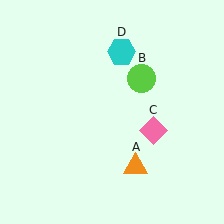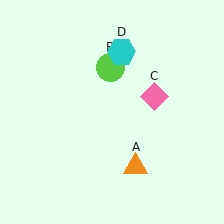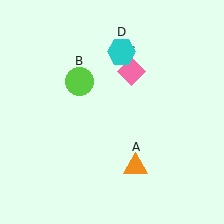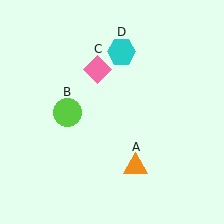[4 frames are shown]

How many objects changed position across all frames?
2 objects changed position: lime circle (object B), pink diamond (object C).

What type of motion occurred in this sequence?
The lime circle (object B), pink diamond (object C) rotated counterclockwise around the center of the scene.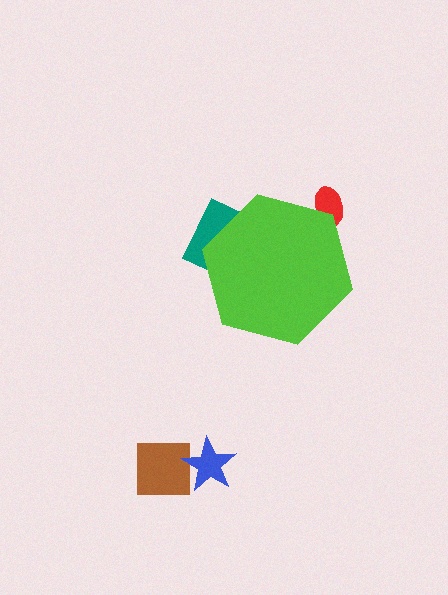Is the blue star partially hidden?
No, the blue star is fully visible.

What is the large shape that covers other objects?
A lime hexagon.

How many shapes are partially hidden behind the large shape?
2 shapes are partially hidden.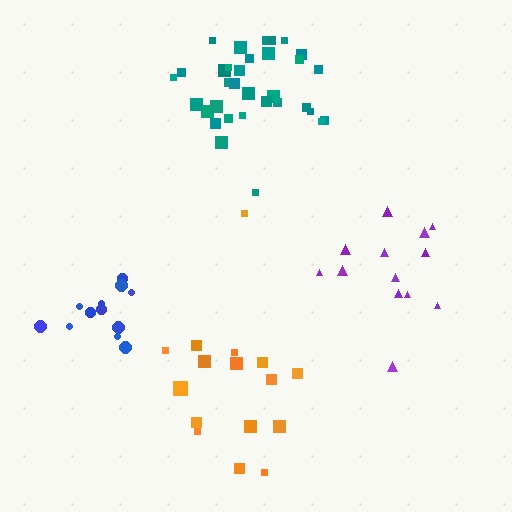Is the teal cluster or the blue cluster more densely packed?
Teal.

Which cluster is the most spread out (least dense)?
Orange.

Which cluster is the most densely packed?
Teal.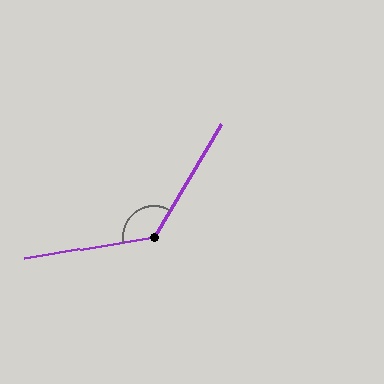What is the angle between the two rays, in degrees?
Approximately 131 degrees.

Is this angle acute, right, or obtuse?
It is obtuse.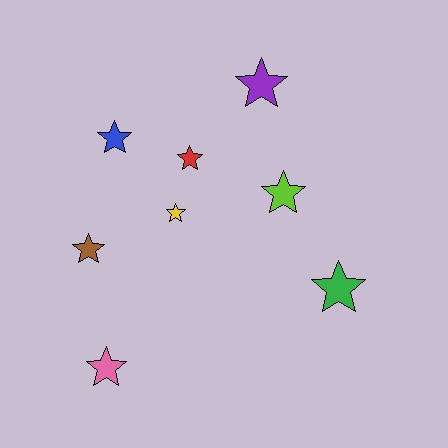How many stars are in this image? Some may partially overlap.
There are 8 stars.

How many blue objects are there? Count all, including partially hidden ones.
There is 1 blue object.